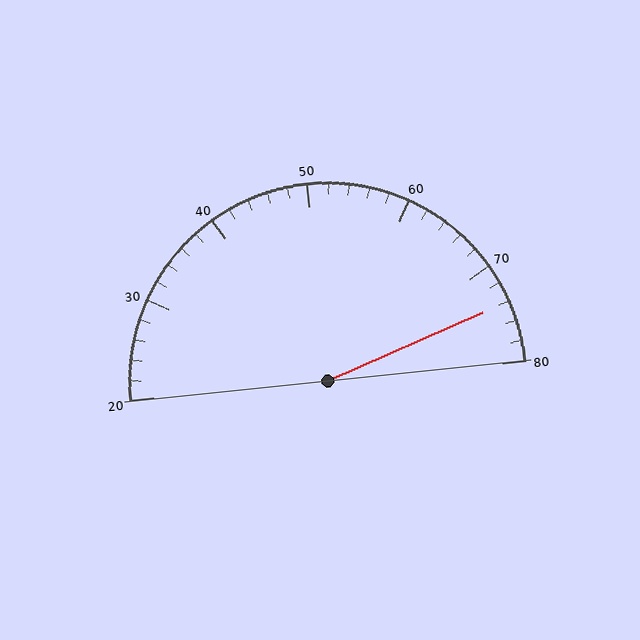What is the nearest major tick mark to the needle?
The nearest major tick mark is 70.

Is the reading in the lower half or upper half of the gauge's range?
The reading is in the upper half of the range (20 to 80).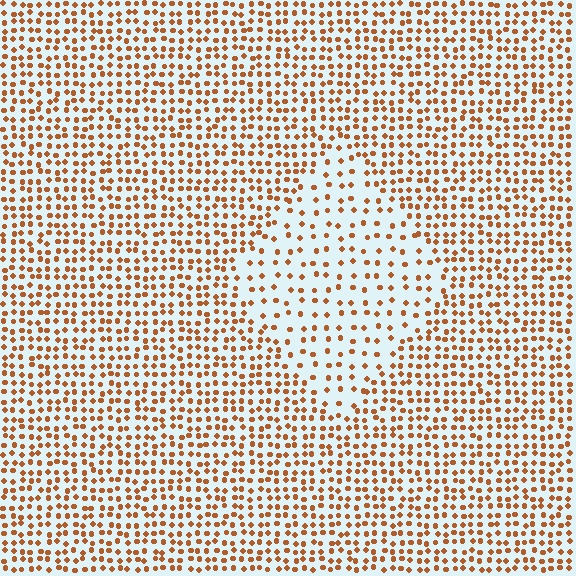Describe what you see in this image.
The image contains small brown elements arranged at two different densities. A diamond-shaped region is visible where the elements are less densely packed than the surrounding area.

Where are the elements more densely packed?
The elements are more densely packed outside the diamond boundary.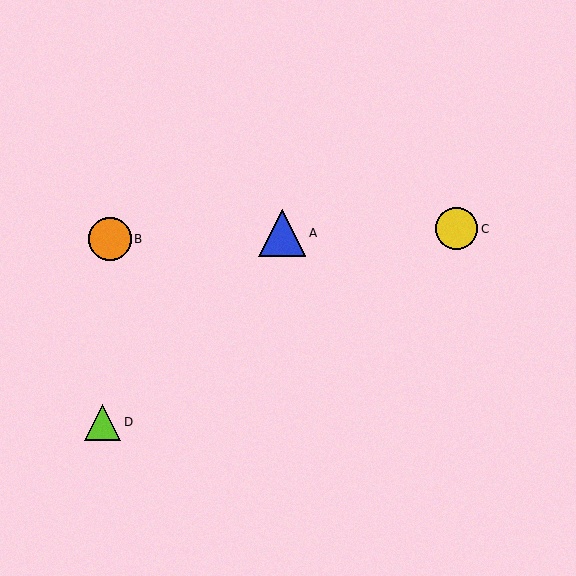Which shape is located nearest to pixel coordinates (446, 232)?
The yellow circle (labeled C) at (457, 229) is nearest to that location.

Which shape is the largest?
The blue triangle (labeled A) is the largest.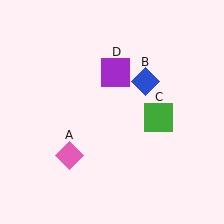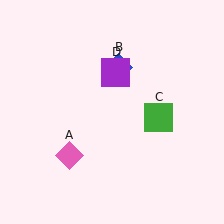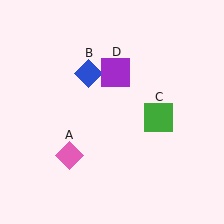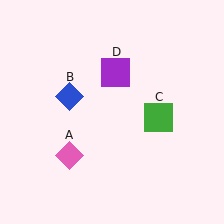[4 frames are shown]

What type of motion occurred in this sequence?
The blue diamond (object B) rotated counterclockwise around the center of the scene.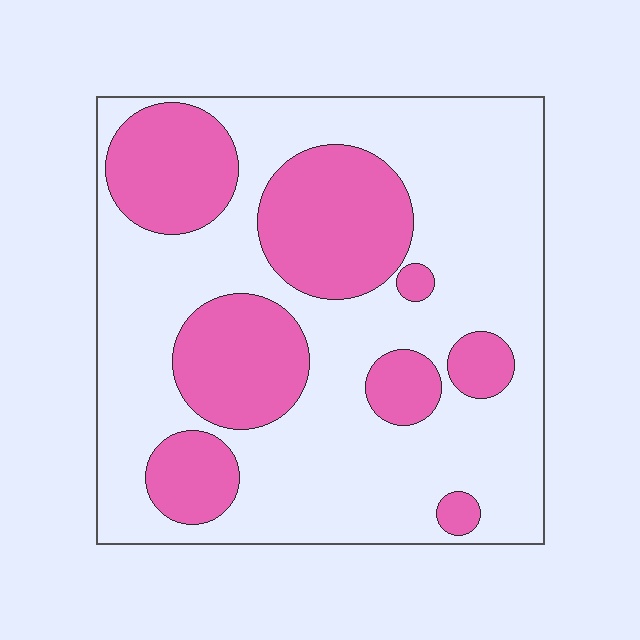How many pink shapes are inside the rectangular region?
8.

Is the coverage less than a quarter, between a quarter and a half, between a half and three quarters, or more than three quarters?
Between a quarter and a half.